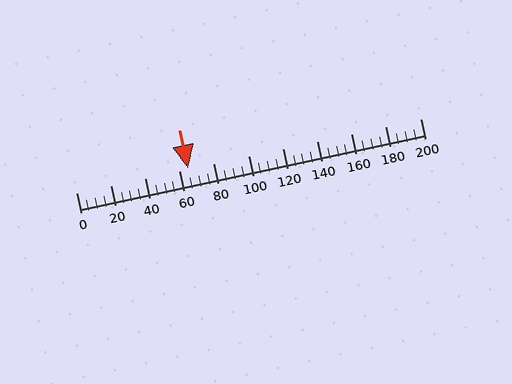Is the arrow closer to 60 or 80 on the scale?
The arrow is closer to 60.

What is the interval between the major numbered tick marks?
The major tick marks are spaced 20 units apart.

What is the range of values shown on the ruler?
The ruler shows values from 0 to 200.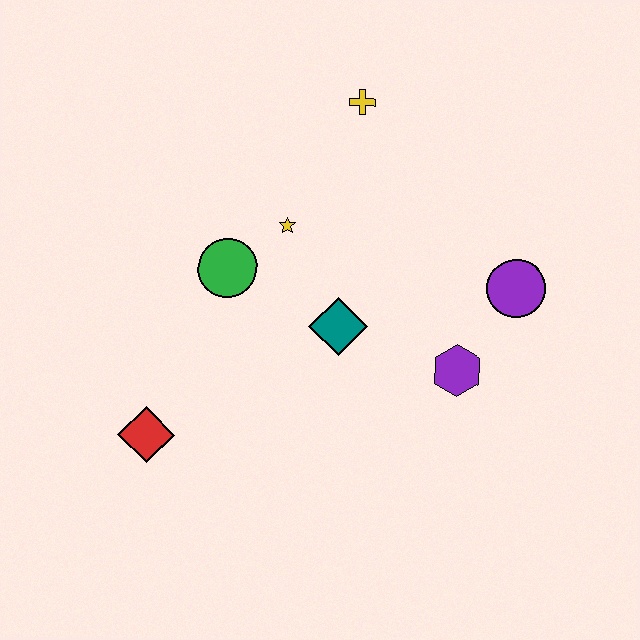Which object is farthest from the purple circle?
The red diamond is farthest from the purple circle.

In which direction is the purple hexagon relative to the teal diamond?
The purple hexagon is to the right of the teal diamond.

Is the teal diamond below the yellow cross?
Yes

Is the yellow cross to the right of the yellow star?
Yes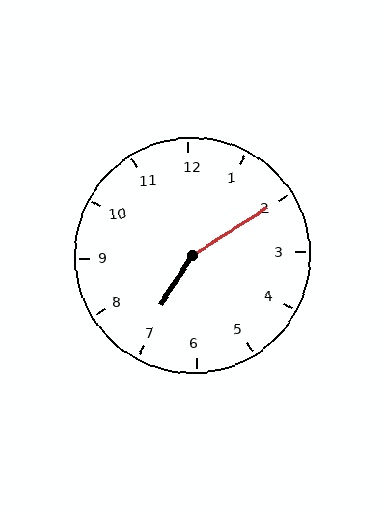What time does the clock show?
7:10.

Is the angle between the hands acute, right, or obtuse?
It is obtuse.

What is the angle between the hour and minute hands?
Approximately 155 degrees.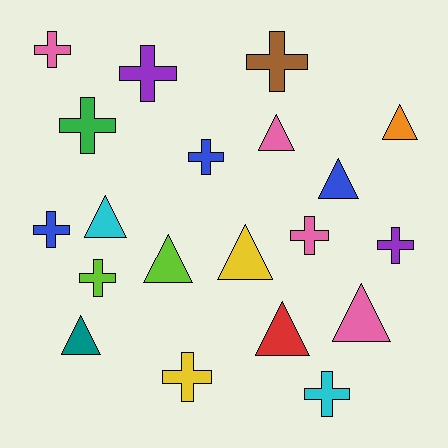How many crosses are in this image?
There are 11 crosses.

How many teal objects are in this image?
There is 1 teal object.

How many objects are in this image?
There are 20 objects.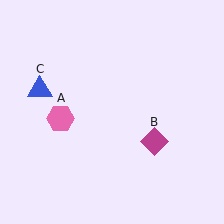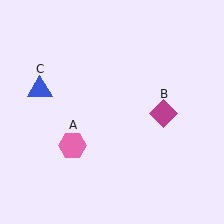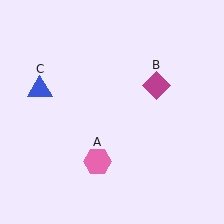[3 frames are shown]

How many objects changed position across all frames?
2 objects changed position: pink hexagon (object A), magenta diamond (object B).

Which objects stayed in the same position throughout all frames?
Blue triangle (object C) remained stationary.